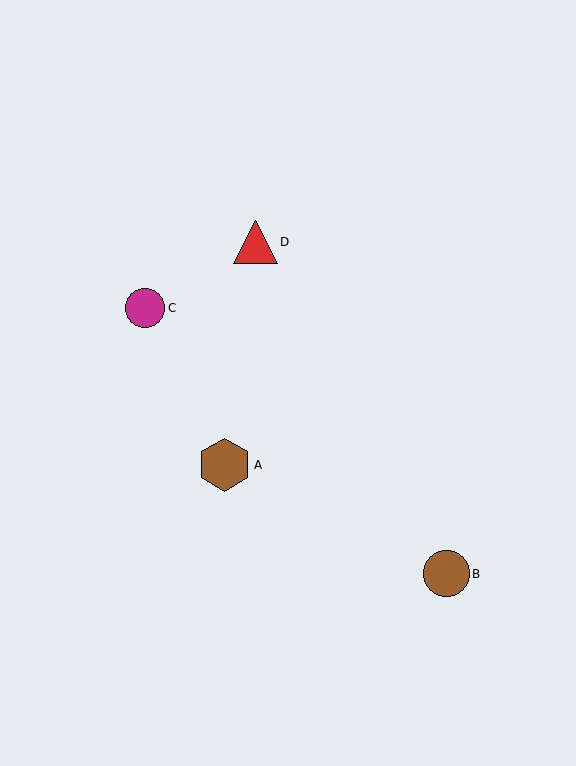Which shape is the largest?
The brown hexagon (labeled A) is the largest.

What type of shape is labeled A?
Shape A is a brown hexagon.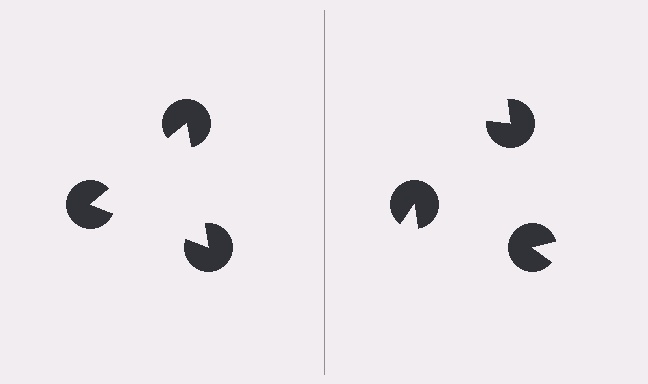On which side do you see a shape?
An illusory triangle appears on the left side. On the right side the wedge cuts are rotated, so no coherent shape forms.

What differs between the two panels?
The pac-man discs are positioned identically on both sides; only the wedge orientations differ. On the left they align to a triangle; on the right they are misaligned.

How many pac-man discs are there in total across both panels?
6 — 3 on each side.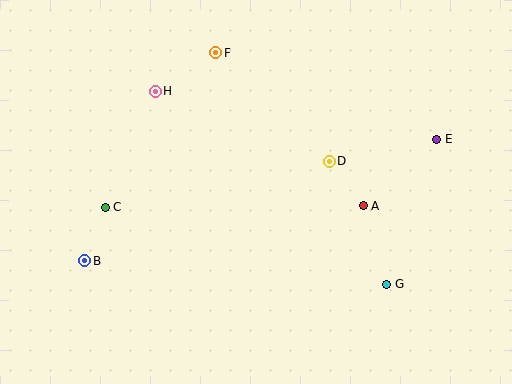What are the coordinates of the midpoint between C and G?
The midpoint between C and G is at (246, 246).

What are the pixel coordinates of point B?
Point B is at (85, 261).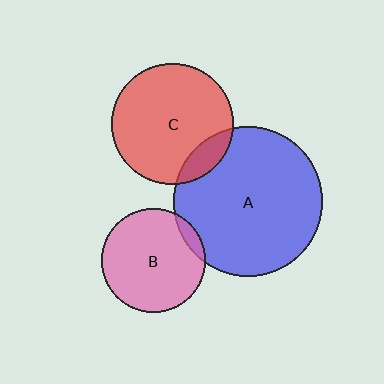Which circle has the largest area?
Circle A (blue).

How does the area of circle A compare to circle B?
Approximately 2.1 times.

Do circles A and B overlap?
Yes.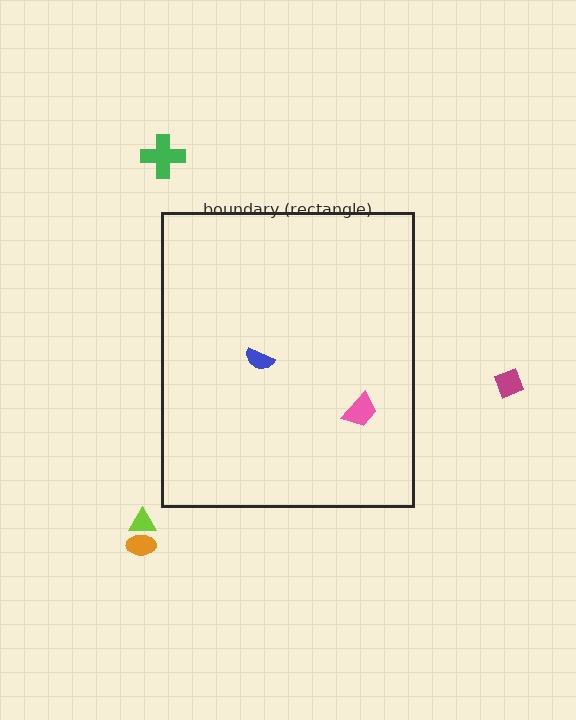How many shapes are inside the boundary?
2 inside, 4 outside.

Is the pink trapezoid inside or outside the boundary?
Inside.